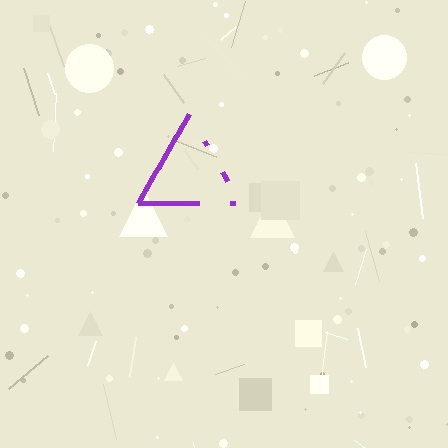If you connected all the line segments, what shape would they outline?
They would outline a triangle.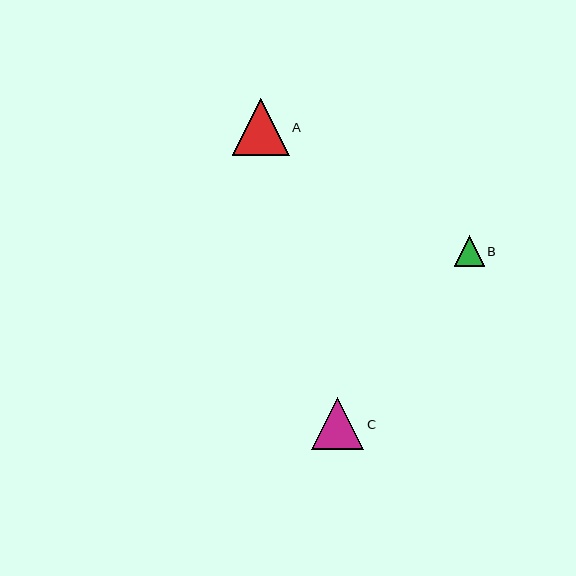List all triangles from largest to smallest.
From largest to smallest: A, C, B.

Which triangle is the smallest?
Triangle B is the smallest with a size of approximately 30 pixels.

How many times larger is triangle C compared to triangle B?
Triangle C is approximately 1.7 times the size of triangle B.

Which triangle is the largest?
Triangle A is the largest with a size of approximately 57 pixels.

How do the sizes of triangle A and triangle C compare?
Triangle A and triangle C are approximately the same size.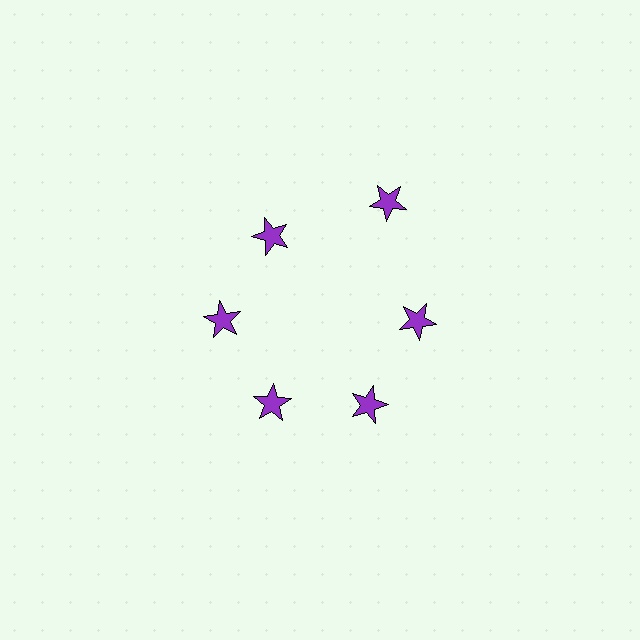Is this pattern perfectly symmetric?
No. The 6 purple stars are arranged in a ring, but one element near the 1 o'clock position is pushed outward from the center, breaking the 6-fold rotational symmetry.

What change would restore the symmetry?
The symmetry would be restored by moving it inward, back onto the ring so that all 6 stars sit at equal angles and equal distance from the center.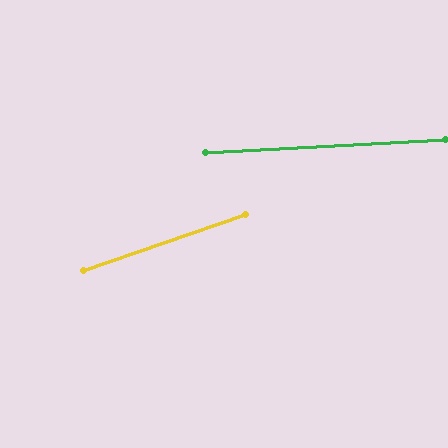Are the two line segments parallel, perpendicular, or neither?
Neither parallel nor perpendicular — they differ by about 16°.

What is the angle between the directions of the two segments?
Approximately 16 degrees.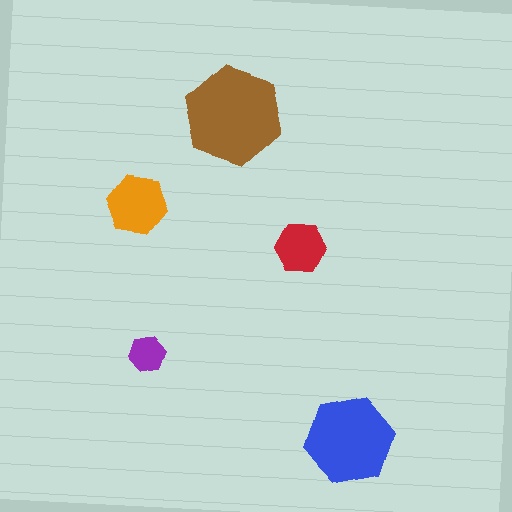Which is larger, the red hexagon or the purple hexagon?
The red one.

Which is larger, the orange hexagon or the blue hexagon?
The blue one.